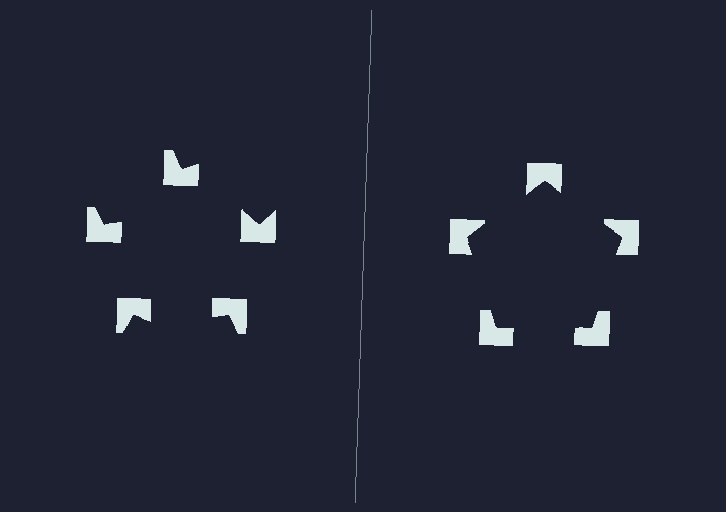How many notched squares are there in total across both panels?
10 — 5 on each side.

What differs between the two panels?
The notched squares are positioned identically on both sides; only the wedge orientations differ. On the right they align to a pentagon; on the left they are misaligned.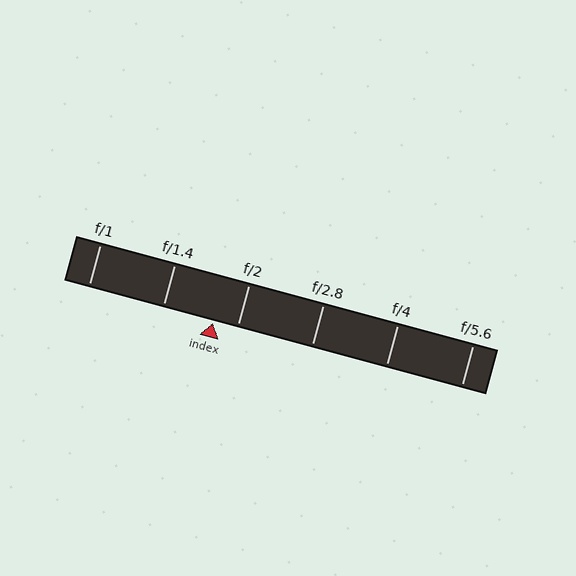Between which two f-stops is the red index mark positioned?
The index mark is between f/1.4 and f/2.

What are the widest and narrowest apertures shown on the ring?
The widest aperture shown is f/1 and the narrowest is f/5.6.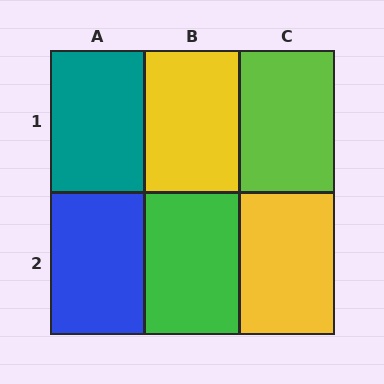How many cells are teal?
1 cell is teal.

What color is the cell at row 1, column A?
Teal.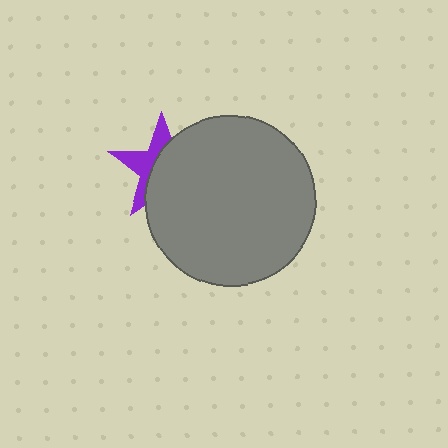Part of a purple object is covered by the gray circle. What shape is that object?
It is a star.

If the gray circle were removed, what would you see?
You would see the complete purple star.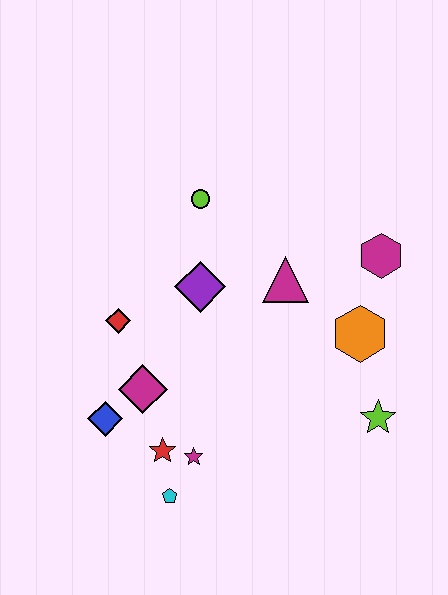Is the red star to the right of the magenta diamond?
Yes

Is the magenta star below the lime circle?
Yes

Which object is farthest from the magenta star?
The magenta hexagon is farthest from the magenta star.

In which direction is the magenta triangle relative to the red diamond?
The magenta triangle is to the right of the red diamond.